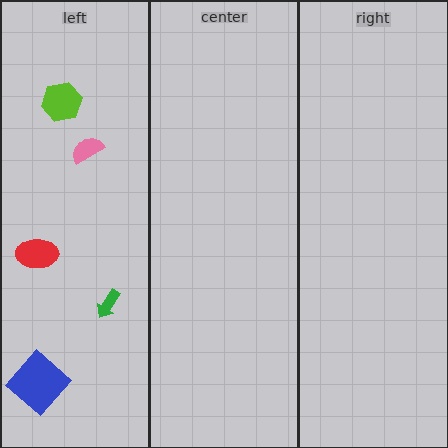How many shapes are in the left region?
5.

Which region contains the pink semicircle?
The left region.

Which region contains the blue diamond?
The left region.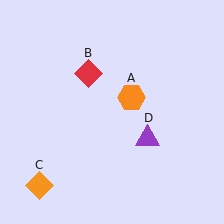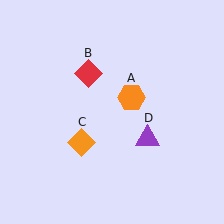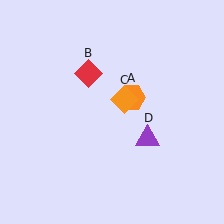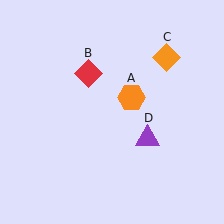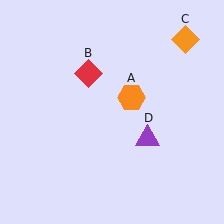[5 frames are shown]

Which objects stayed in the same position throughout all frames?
Orange hexagon (object A) and red diamond (object B) and purple triangle (object D) remained stationary.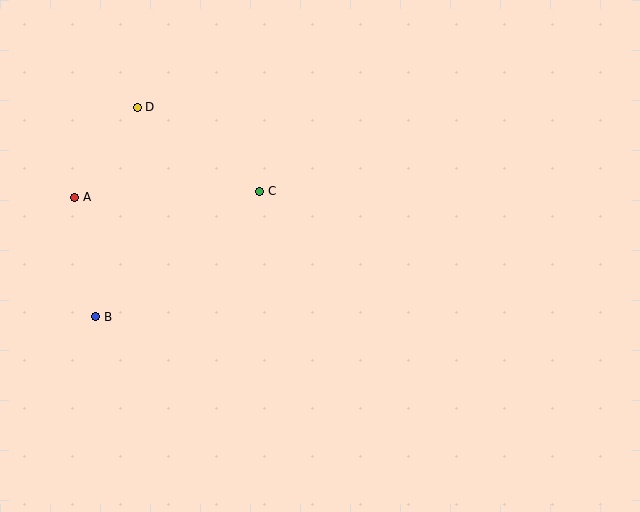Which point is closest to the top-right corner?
Point C is closest to the top-right corner.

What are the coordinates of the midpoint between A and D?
The midpoint between A and D is at (106, 152).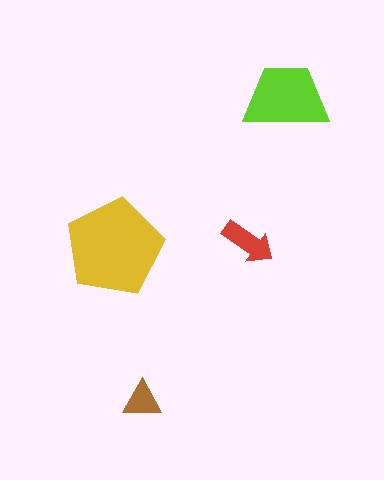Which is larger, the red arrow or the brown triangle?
The red arrow.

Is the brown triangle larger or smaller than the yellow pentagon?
Smaller.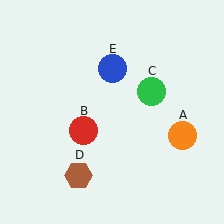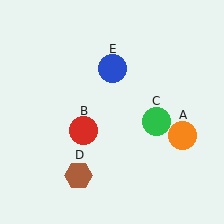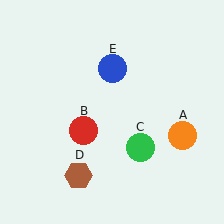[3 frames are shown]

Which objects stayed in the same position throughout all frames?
Orange circle (object A) and red circle (object B) and brown hexagon (object D) and blue circle (object E) remained stationary.